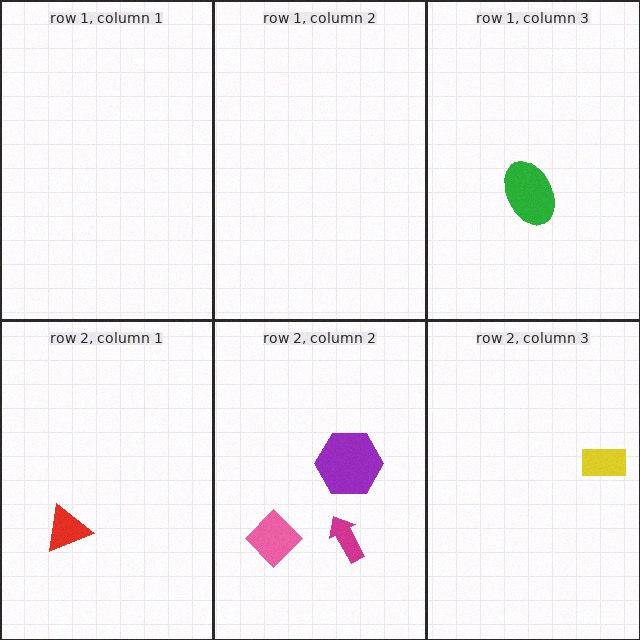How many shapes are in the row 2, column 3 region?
1.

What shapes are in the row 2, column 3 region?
The yellow rectangle.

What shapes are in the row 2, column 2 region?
The purple hexagon, the pink diamond, the magenta arrow.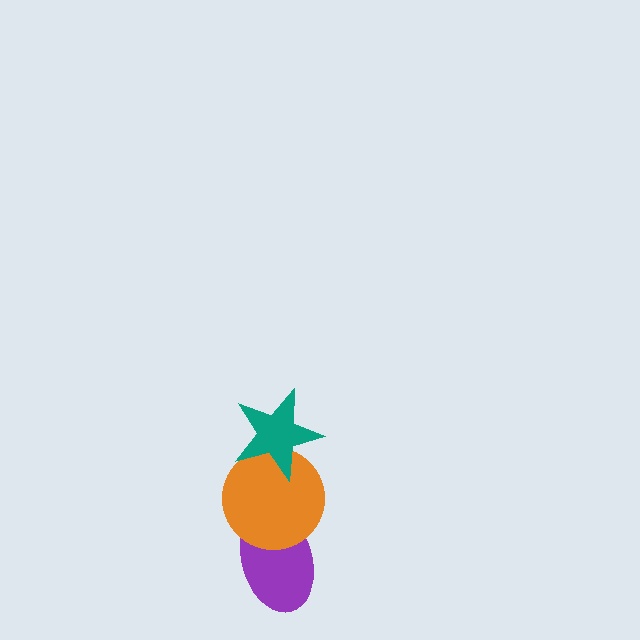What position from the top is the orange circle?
The orange circle is 2nd from the top.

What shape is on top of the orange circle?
The teal star is on top of the orange circle.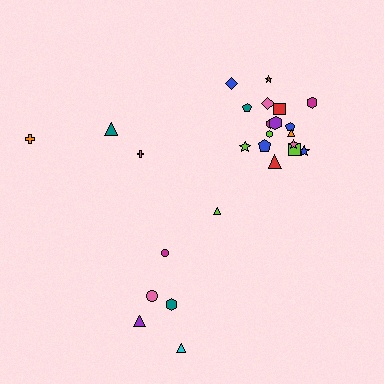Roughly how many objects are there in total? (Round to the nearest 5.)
Roughly 25 objects in total.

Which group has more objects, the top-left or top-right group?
The top-right group.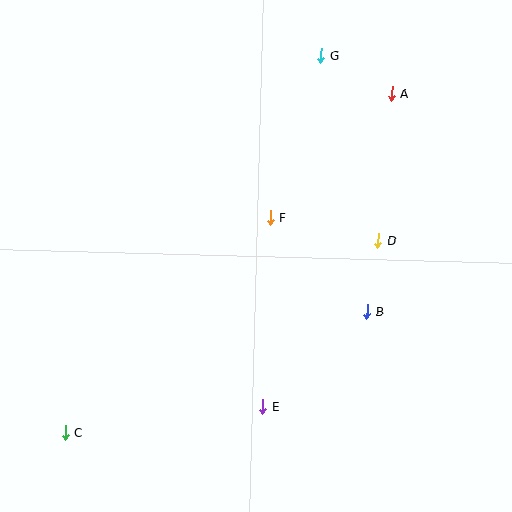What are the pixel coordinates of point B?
Point B is at (367, 312).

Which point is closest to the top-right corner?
Point A is closest to the top-right corner.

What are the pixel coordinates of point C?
Point C is at (65, 433).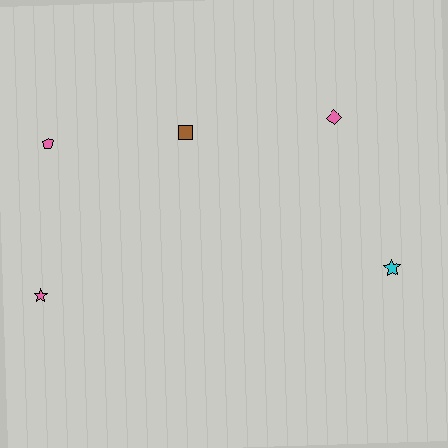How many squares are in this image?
There is 1 square.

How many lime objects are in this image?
There are no lime objects.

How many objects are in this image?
There are 5 objects.